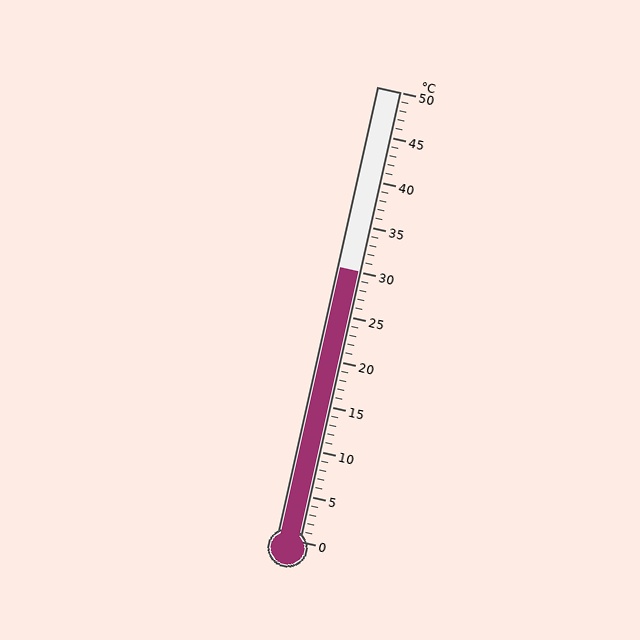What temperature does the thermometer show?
The thermometer shows approximately 30°C.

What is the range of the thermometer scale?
The thermometer scale ranges from 0°C to 50°C.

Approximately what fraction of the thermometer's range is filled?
The thermometer is filled to approximately 60% of its range.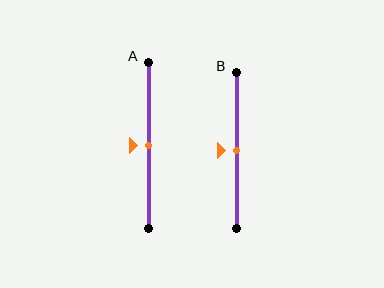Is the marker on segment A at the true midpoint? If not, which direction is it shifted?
Yes, the marker on segment A is at the true midpoint.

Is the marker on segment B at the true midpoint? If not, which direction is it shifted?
Yes, the marker on segment B is at the true midpoint.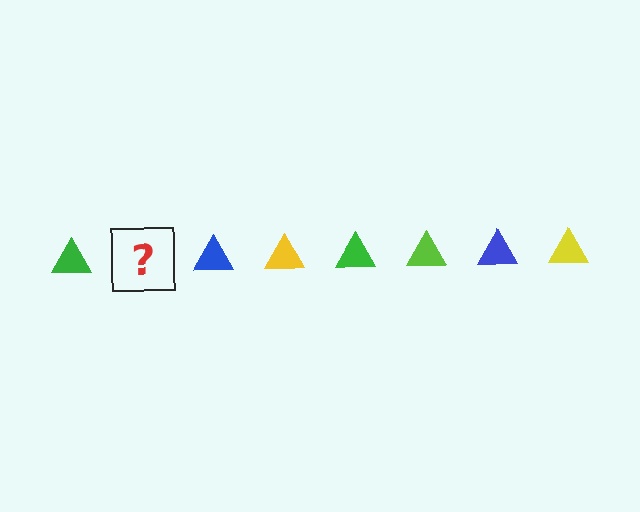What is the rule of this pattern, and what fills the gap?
The rule is that the pattern cycles through green, lime, blue, yellow triangles. The gap should be filled with a lime triangle.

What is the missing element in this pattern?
The missing element is a lime triangle.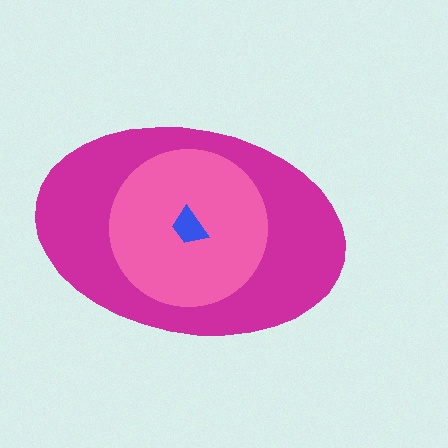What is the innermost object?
The blue trapezoid.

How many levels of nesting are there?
3.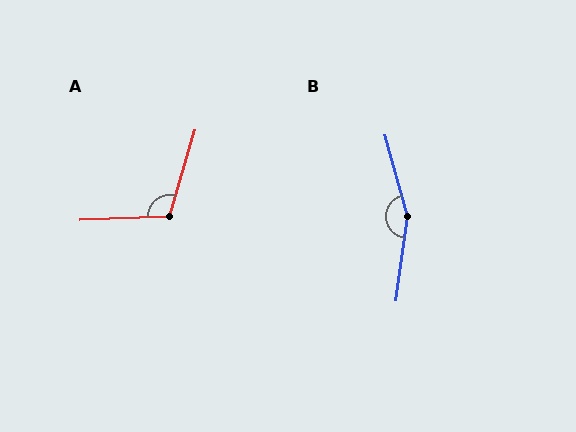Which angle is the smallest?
A, at approximately 109 degrees.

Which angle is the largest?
B, at approximately 157 degrees.